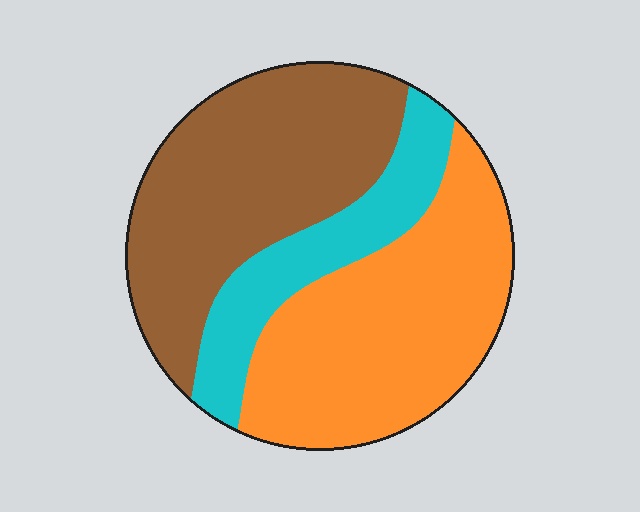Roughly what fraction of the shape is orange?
Orange covers 41% of the shape.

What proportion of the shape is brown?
Brown covers about 40% of the shape.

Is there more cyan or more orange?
Orange.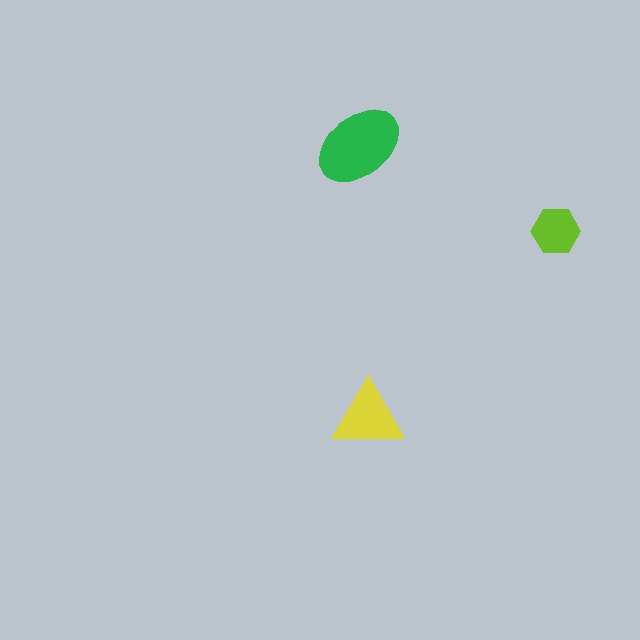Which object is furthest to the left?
The green ellipse is leftmost.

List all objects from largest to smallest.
The green ellipse, the yellow triangle, the lime hexagon.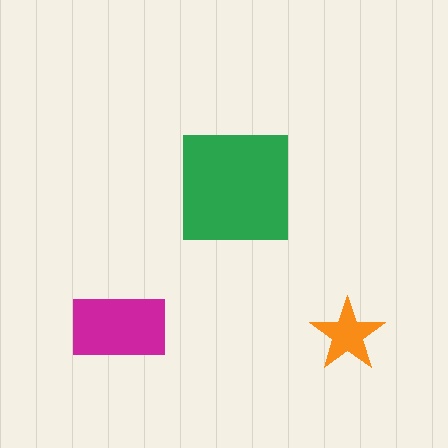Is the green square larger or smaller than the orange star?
Larger.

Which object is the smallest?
The orange star.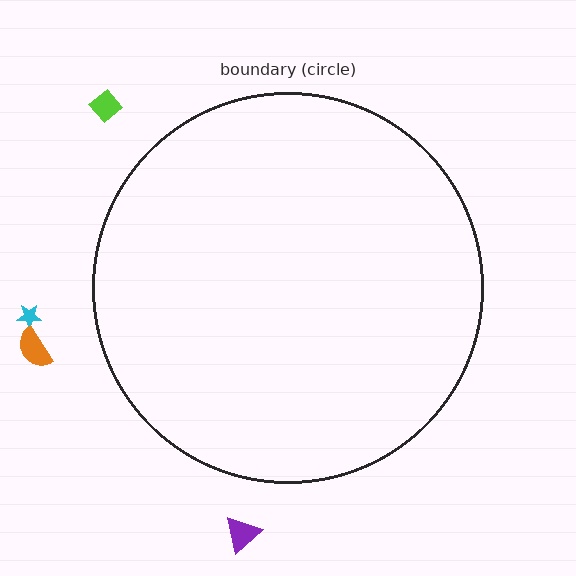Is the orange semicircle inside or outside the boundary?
Outside.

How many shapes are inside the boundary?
0 inside, 4 outside.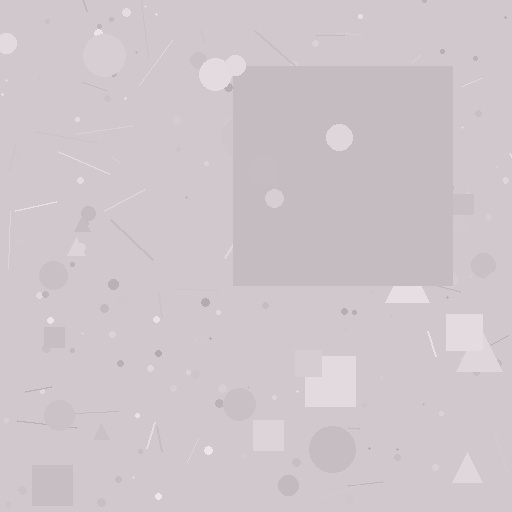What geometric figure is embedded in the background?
A square is embedded in the background.